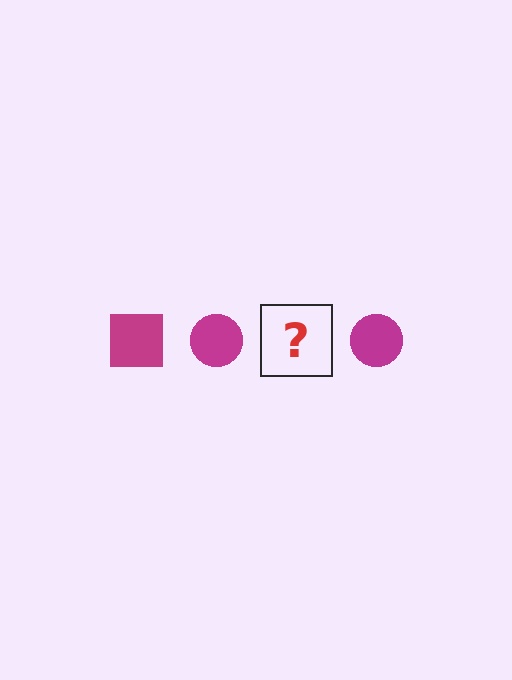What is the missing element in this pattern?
The missing element is a magenta square.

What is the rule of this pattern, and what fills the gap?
The rule is that the pattern cycles through square, circle shapes in magenta. The gap should be filled with a magenta square.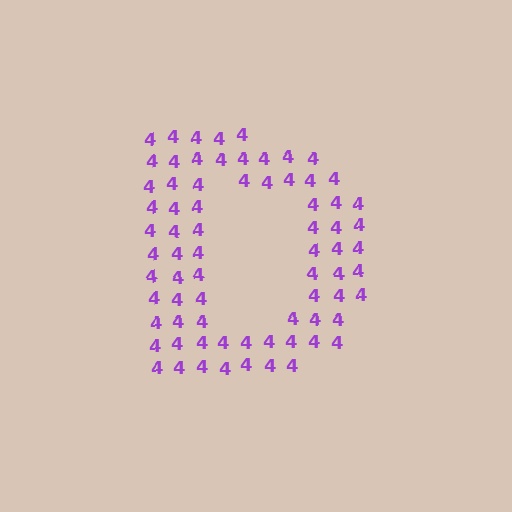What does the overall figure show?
The overall figure shows the letter D.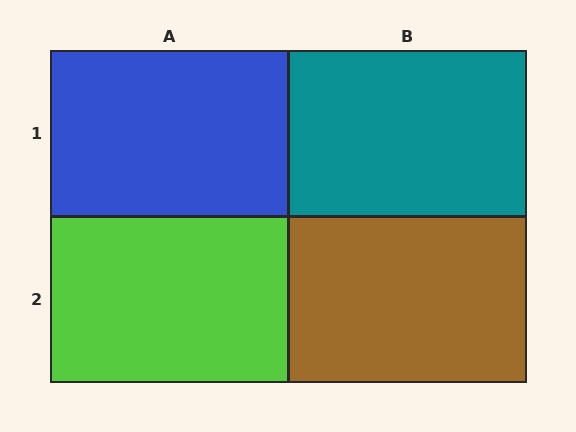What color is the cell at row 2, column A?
Lime.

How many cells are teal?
1 cell is teal.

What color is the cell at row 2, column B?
Brown.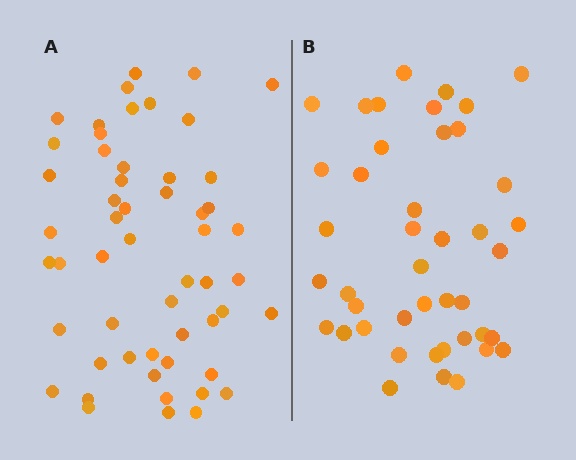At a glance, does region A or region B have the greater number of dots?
Region A (the left region) has more dots.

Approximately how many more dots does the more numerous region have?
Region A has roughly 12 or so more dots than region B.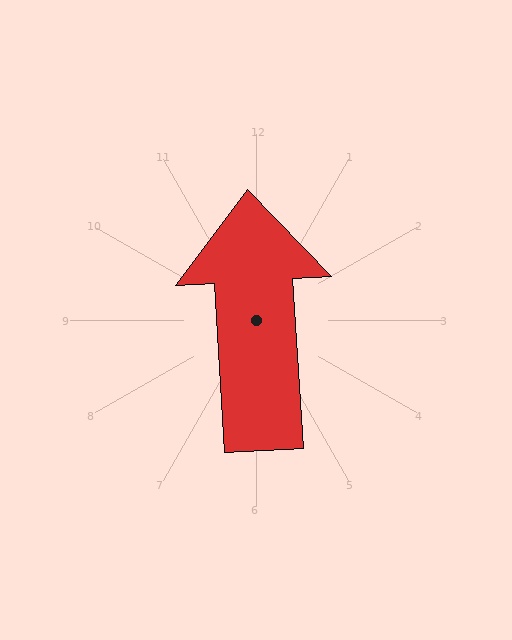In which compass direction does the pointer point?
North.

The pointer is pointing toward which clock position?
Roughly 12 o'clock.